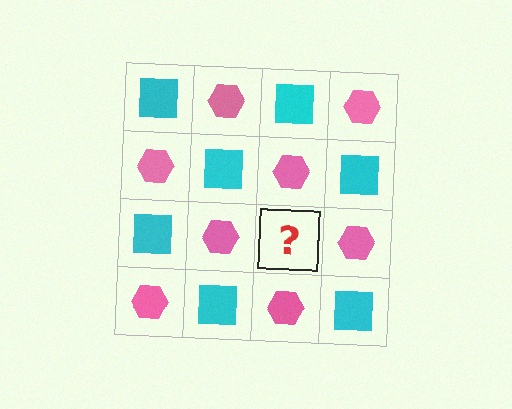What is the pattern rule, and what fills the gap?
The rule is that it alternates cyan square and pink hexagon in a checkerboard pattern. The gap should be filled with a cyan square.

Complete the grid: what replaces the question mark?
The question mark should be replaced with a cyan square.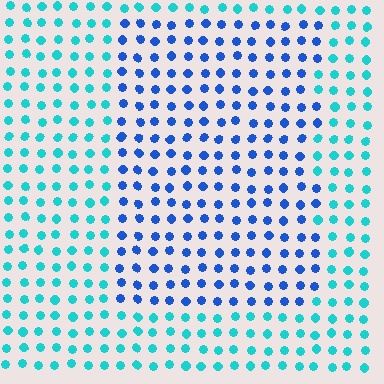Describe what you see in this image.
The image is filled with small cyan elements in a uniform arrangement. A rectangle-shaped region is visible where the elements are tinted to a slightly different hue, forming a subtle color boundary.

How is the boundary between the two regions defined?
The boundary is defined purely by a slight shift in hue (about 42 degrees). Spacing, size, and orientation are identical on both sides.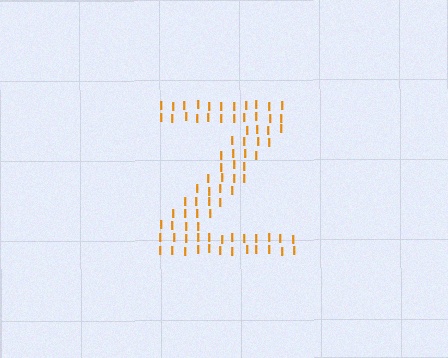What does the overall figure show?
The overall figure shows the letter Z.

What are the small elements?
The small elements are letter I's.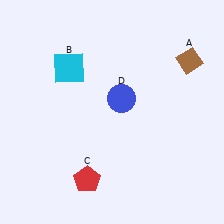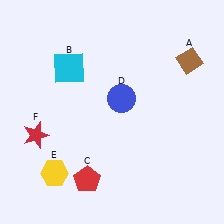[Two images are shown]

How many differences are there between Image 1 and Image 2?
There are 2 differences between the two images.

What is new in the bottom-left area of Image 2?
A red star (F) was added in the bottom-left area of Image 2.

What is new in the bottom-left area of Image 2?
A yellow hexagon (E) was added in the bottom-left area of Image 2.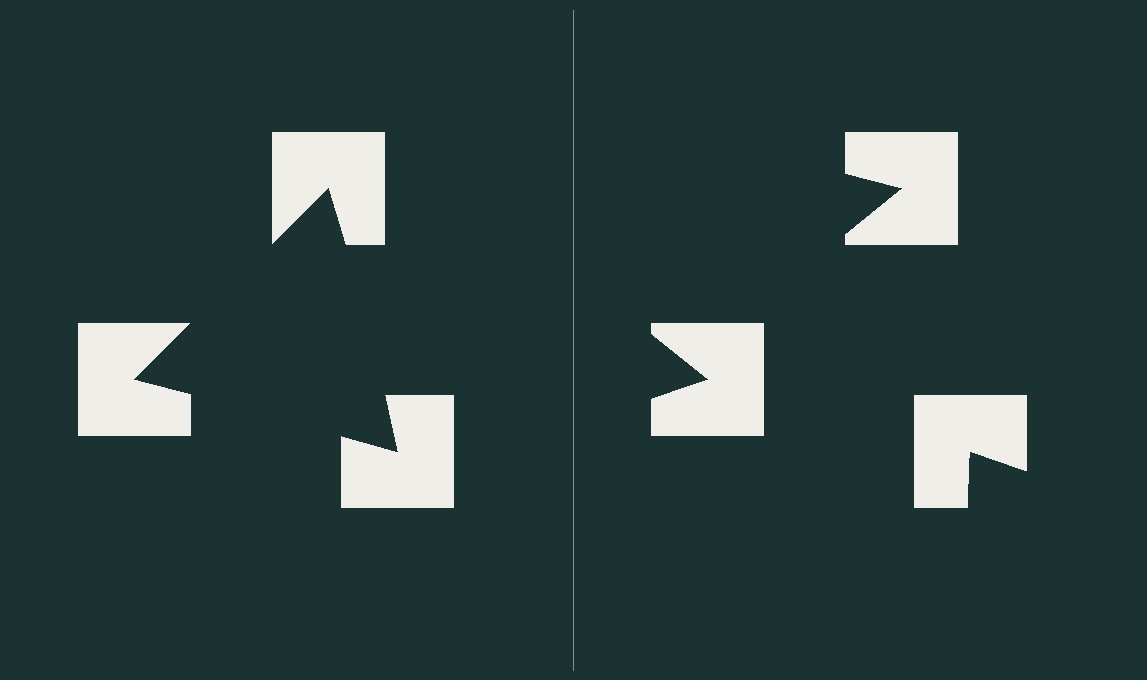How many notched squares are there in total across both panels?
6 — 3 on each side.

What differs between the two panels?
The notched squares are positioned identically on both sides; only the wedge orientations differ. On the left they align to a triangle; on the right they are misaligned.